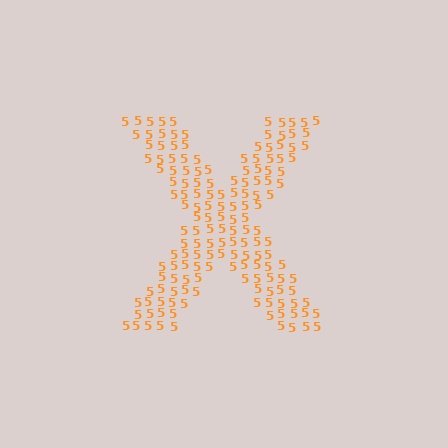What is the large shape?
The large shape is the letter X.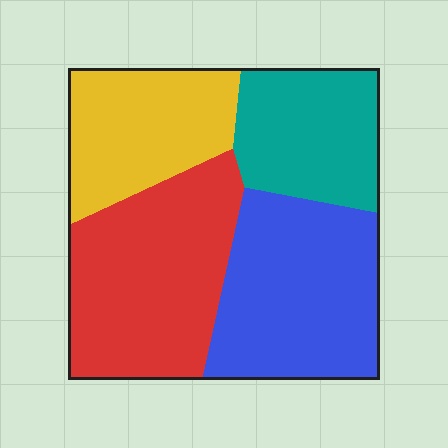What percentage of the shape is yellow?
Yellow takes up about one fifth (1/5) of the shape.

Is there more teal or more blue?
Blue.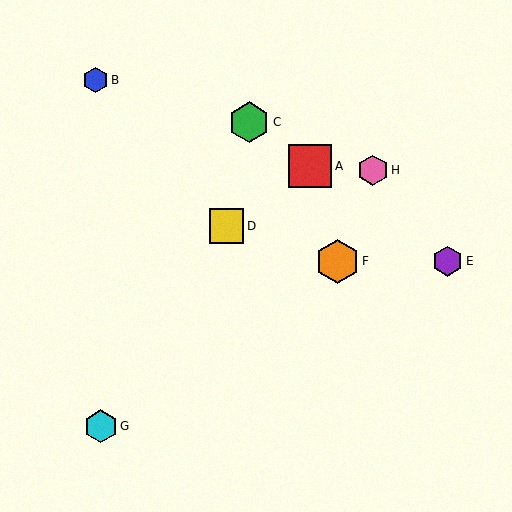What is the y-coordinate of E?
Object E is at y≈261.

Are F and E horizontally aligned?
Yes, both are at y≈261.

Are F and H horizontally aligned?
No, F is at y≈261 and H is at y≈170.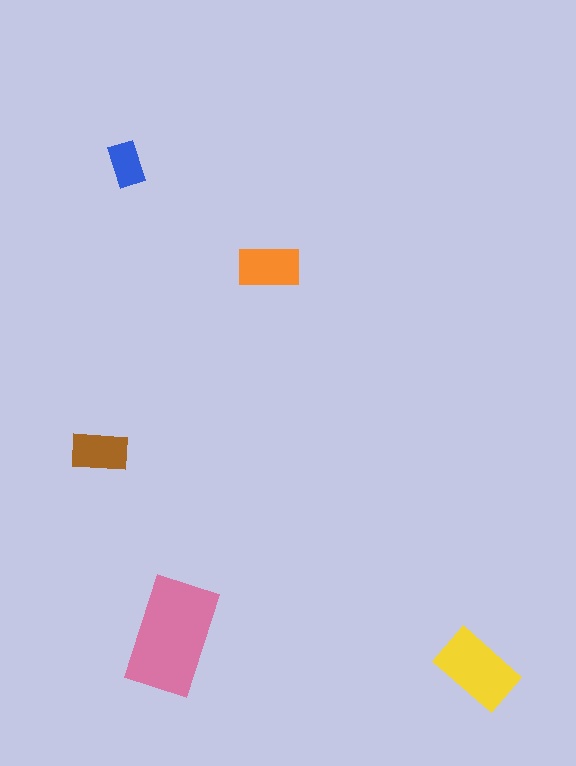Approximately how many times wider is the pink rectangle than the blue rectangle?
About 2.5 times wider.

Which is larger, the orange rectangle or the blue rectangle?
The orange one.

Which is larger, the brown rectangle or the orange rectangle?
The orange one.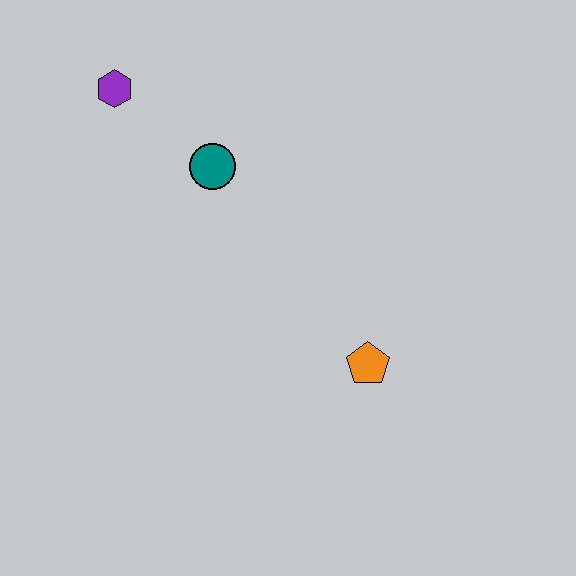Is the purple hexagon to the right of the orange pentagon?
No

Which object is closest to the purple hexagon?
The teal circle is closest to the purple hexagon.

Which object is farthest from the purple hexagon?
The orange pentagon is farthest from the purple hexagon.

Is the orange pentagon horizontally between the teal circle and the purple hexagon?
No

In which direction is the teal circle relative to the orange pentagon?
The teal circle is above the orange pentagon.